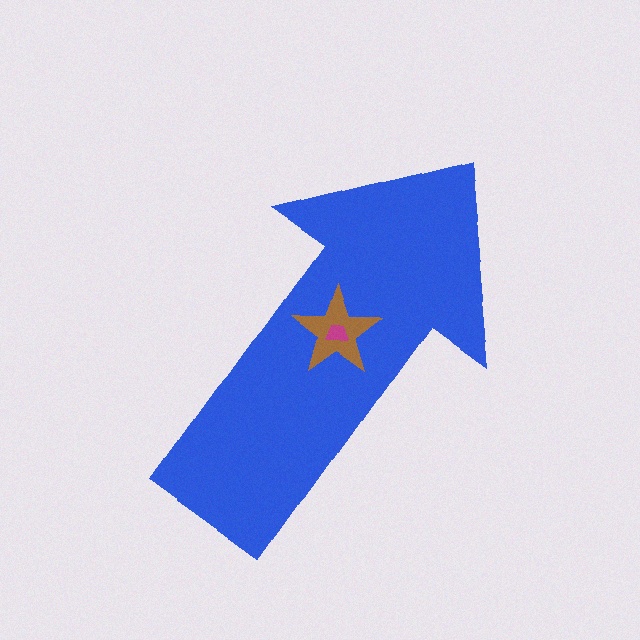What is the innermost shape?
The magenta trapezoid.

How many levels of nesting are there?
3.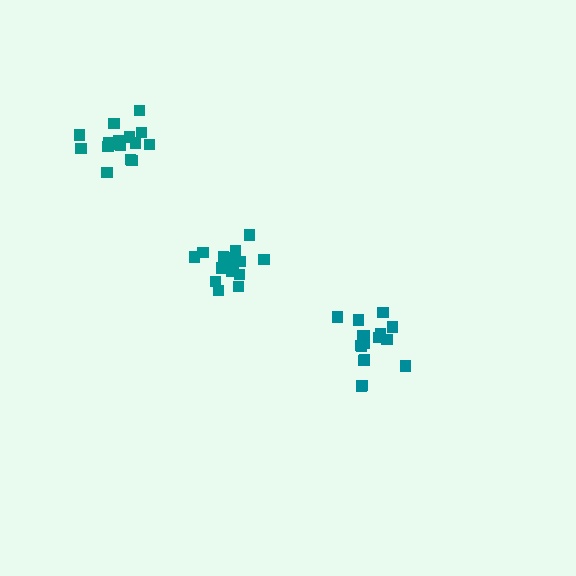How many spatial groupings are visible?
There are 3 spatial groupings.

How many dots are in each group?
Group 1: 17 dots, Group 2: 17 dots, Group 3: 17 dots (51 total).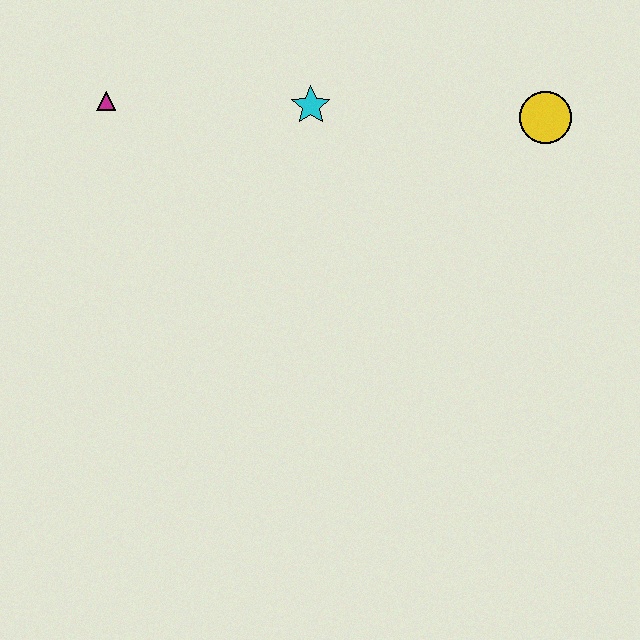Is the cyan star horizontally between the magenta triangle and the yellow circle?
Yes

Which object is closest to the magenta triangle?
The cyan star is closest to the magenta triangle.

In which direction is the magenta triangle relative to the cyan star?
The magenta triangle is to the left of the cyan star.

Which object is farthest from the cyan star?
The yellow circle is farthest from the cyan star.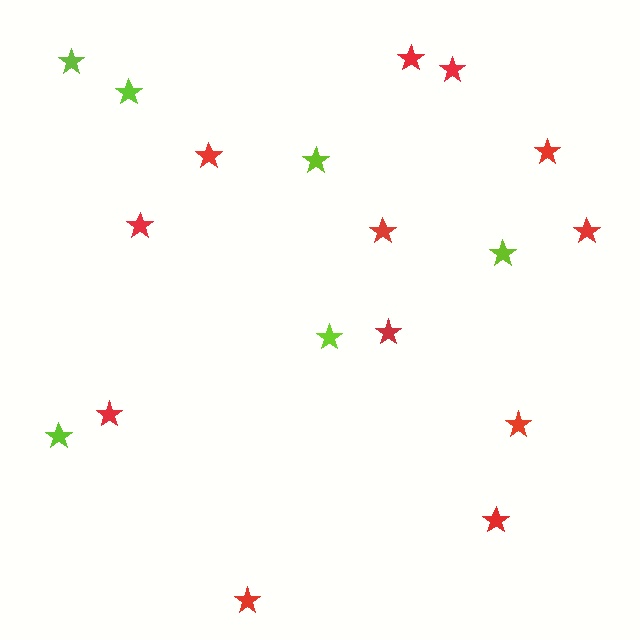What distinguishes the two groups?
There are 2 groups: one group of lime stars (6) and one group of red stars (12).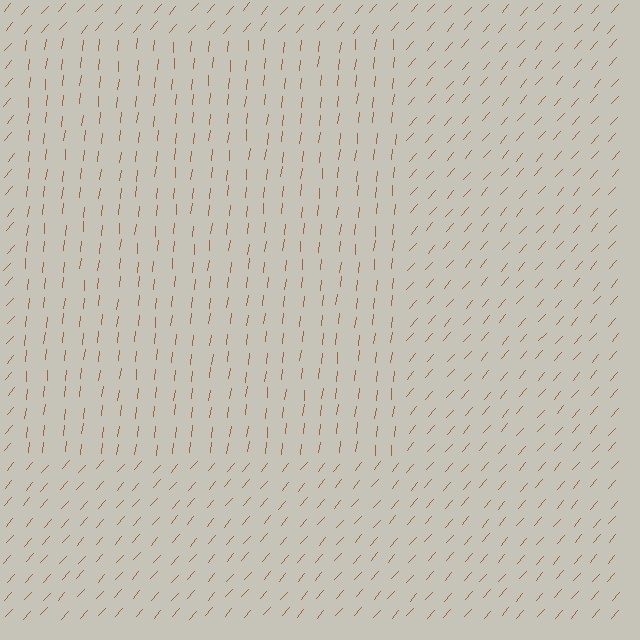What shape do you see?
I see a rectangle.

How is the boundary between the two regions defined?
The boundary is defined purely by a change in line orientation (approximately 35 degrees difference). All lines are the same color and thickness.